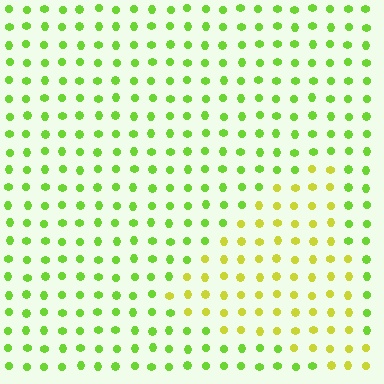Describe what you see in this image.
The image is filled with small lime elements in a uniform arrangement. A triangle-shaped region is visible where the elements are tinted to a slightly different hue, forming a subtle color boundary.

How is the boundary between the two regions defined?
The boundary is defined purely by a slight shift in hue (about 35 degrees). Spacing, size, and orientation are identical on both sides.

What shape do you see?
I see a triangle.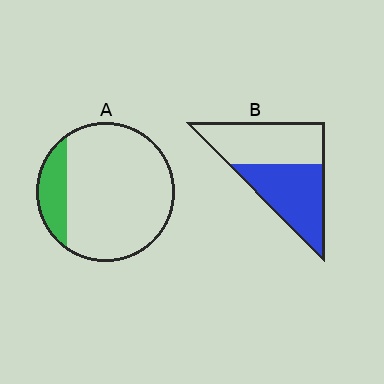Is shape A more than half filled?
No.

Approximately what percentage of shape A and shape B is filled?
A is approximately 15% and B is approximately 50%.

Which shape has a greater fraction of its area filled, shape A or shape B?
Shape B.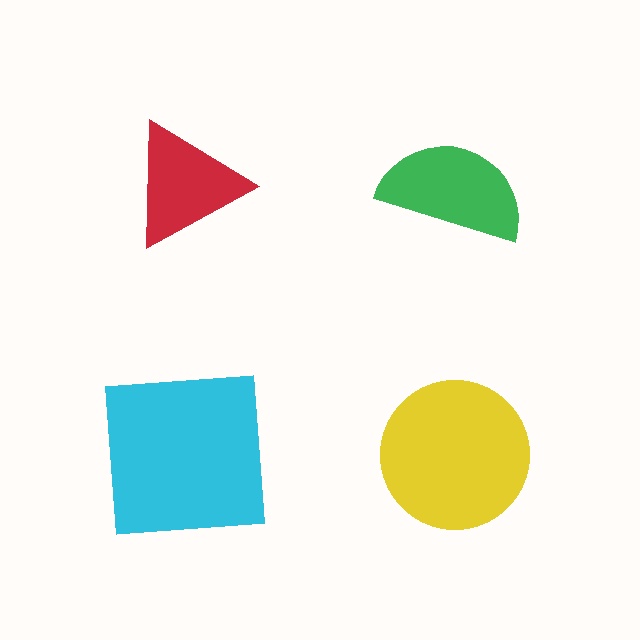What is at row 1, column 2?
A green semicircle.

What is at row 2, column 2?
A yellow circle.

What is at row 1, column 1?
A red triangle.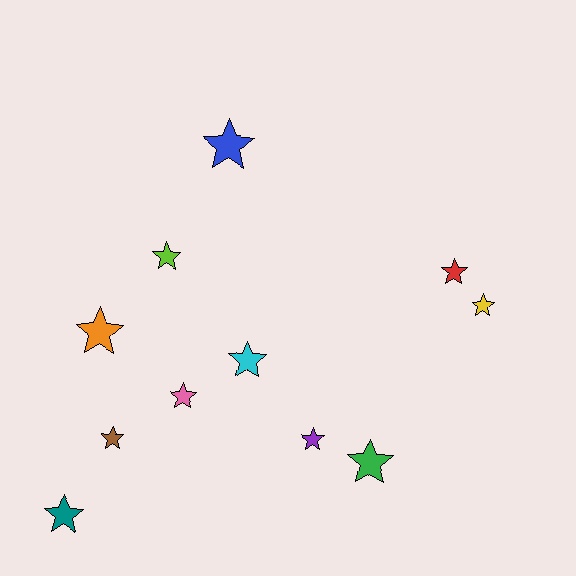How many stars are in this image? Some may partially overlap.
There are 11 stars.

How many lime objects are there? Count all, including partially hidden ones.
There is 1 lime object.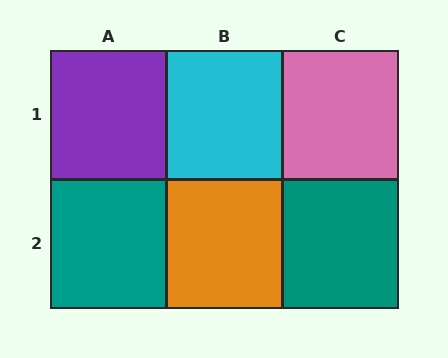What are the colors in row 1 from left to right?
Purple, cyan, pink.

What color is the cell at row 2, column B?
Orange.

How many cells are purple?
1 cell is purple.